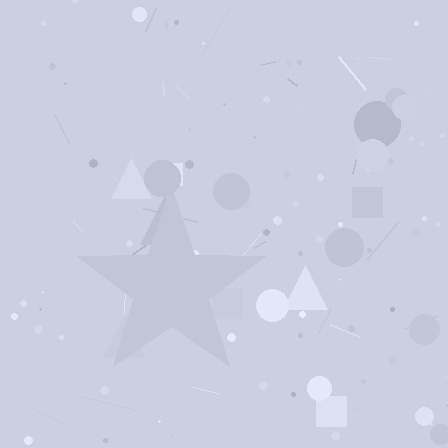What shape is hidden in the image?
A star is hidden in the image.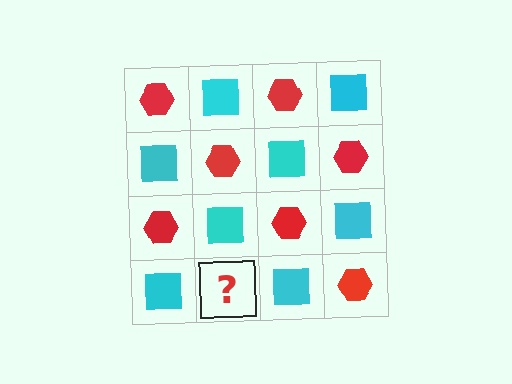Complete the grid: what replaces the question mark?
The question mark should be replaced with a red hexagon.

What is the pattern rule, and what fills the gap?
The rule is that it alternates red hexagon and cyan square in a checkerboard pattern. The gap should be filled with a red hexagon.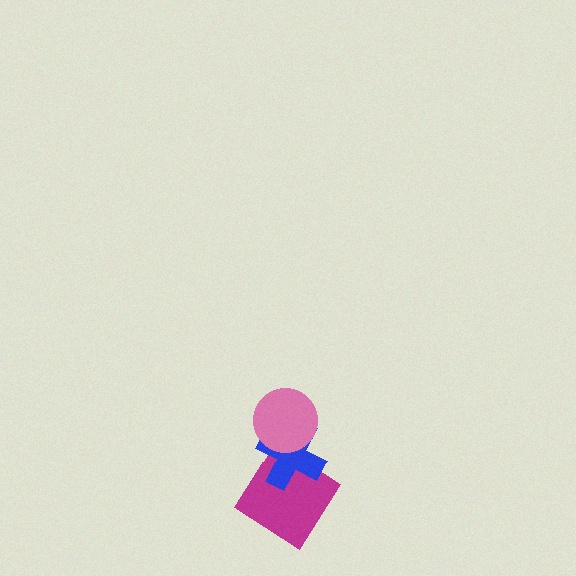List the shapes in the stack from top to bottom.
From top to bottom: the pink circle, the blue cross, the magenta diamond.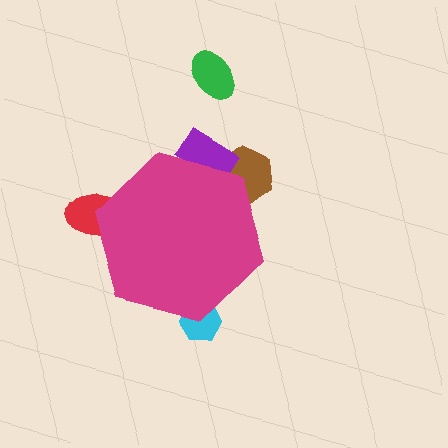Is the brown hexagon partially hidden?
Yes, the brown hexagon is partially hidden behind the magenta hexagon.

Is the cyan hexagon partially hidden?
Yes, the cyan hexagon is partially hidden behind the magenta hexagon.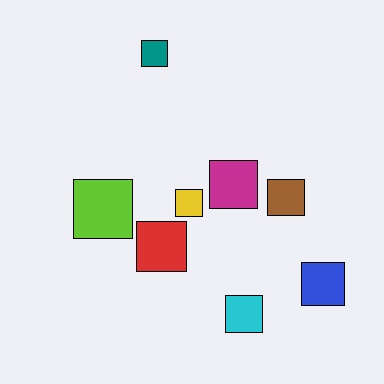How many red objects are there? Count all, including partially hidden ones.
There is 1 red object.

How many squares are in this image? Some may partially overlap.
There are 8 squares.